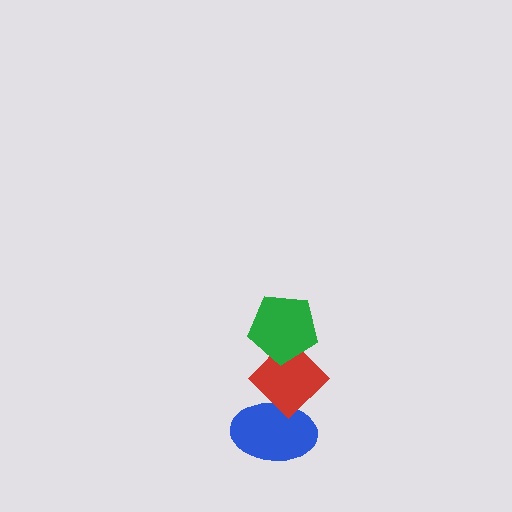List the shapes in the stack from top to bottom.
From top to bottom: the green pentagon, the red diamond, the blue ellipse.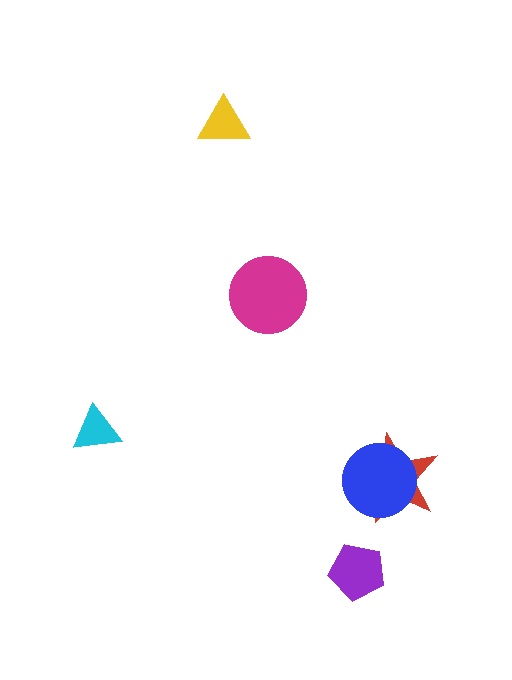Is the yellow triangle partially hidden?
No, no other shape covers it.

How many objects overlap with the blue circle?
1 object overlaps with the blue circle.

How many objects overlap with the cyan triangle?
0 objects overlap with the cyan triangle.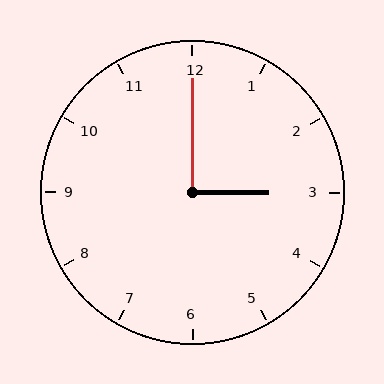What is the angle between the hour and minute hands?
Approximately 90 degrees.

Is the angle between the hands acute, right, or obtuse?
It is right.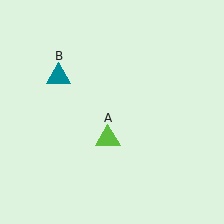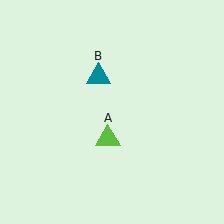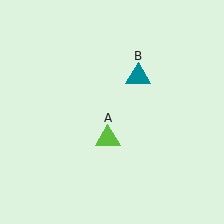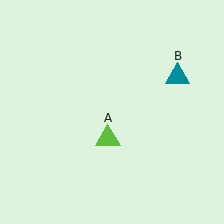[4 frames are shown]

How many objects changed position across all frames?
1 object changed position: teal triangle (object B).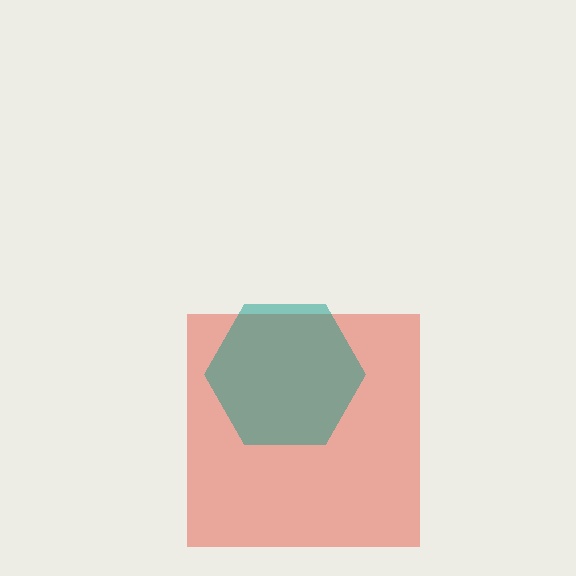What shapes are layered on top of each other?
The layered shapes are: a red square, a teal hexagon.